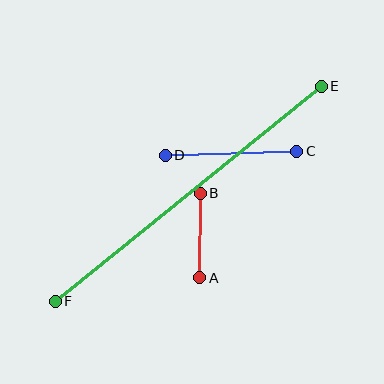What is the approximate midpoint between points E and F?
The midpoint is at approximately (188, 194) pixels.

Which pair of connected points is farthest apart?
Points E and F are farthest apart.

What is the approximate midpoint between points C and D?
The midpoint is at approximately (231, 153) pixels.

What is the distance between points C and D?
The distance is approximately 132 pixels.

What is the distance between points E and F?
The distance is approximately 342 pixels.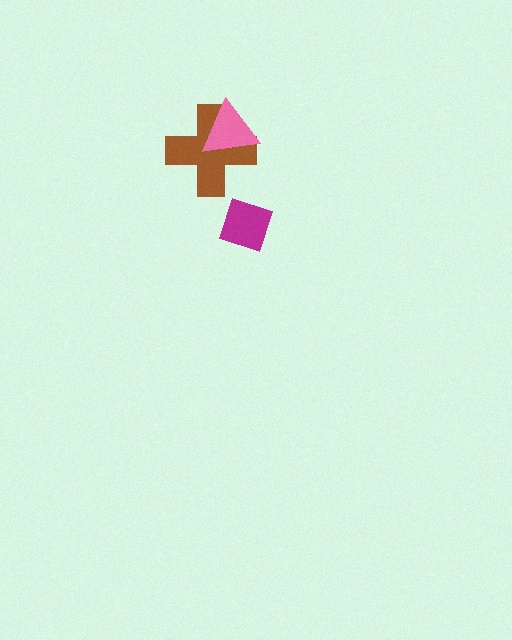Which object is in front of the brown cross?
The pink triangle is in front of the brown cross.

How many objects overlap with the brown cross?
1 object overlaps with the brown cross.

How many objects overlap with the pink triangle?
1 object overlaps with the pink triangle.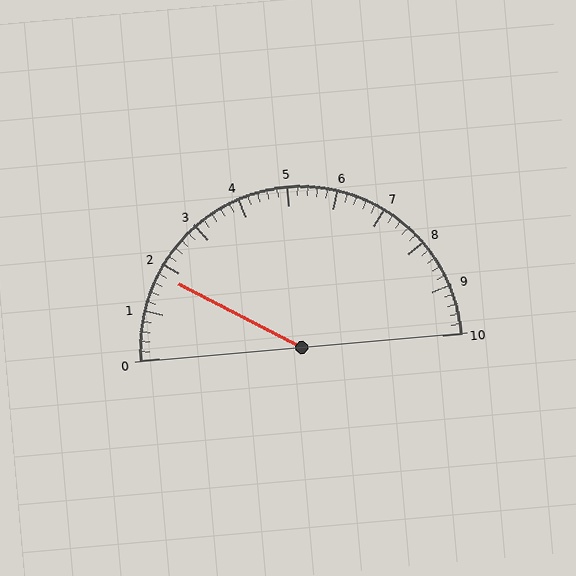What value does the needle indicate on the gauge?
The needle indicates approximately 1.8.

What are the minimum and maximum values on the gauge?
The gauge ranges from 0 to 10.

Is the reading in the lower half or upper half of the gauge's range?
The reading is in the lower half of the range (0 to 10).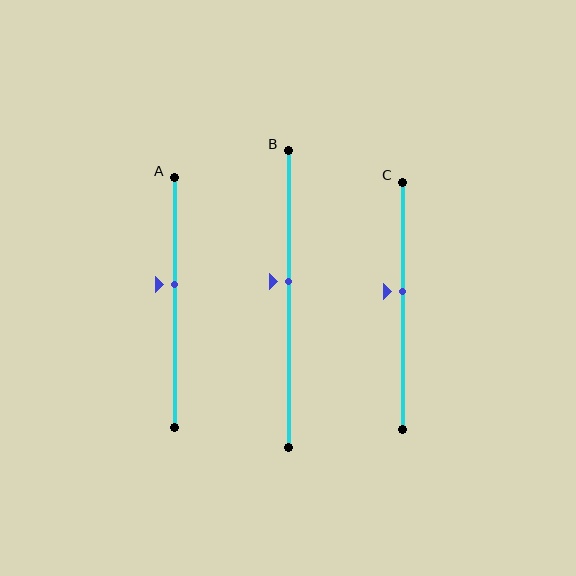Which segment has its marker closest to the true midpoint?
Segment B has its marker closest to the true midpoint.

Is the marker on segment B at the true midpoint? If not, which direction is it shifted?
No, the marker on segment B is shifted upward by about 6% of the segment length.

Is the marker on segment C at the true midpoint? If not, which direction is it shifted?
No, the marker on segment C is shifted upward by about 6% of the segment length.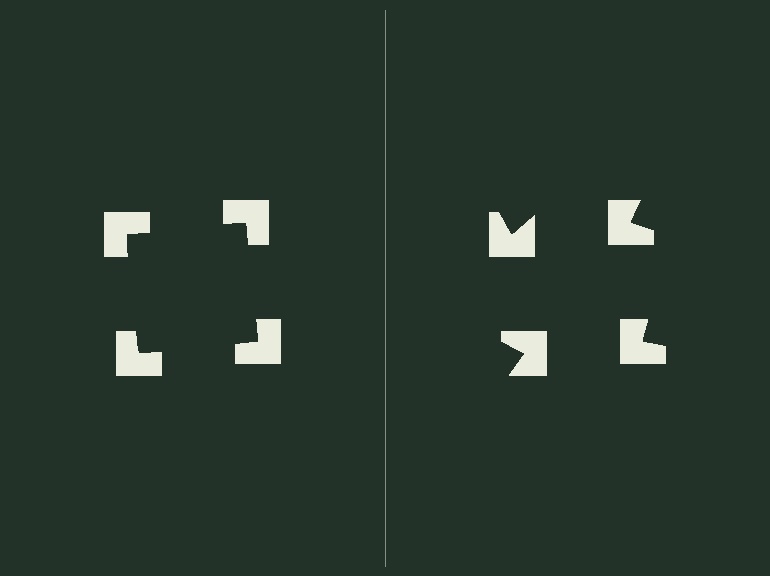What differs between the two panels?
The notched squares are positioned identically on both sides; only the wedge orientations differ. On the left they align to a square; on the right they are misaligned.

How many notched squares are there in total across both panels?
8 — 4 on each side.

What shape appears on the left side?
An illusory square.